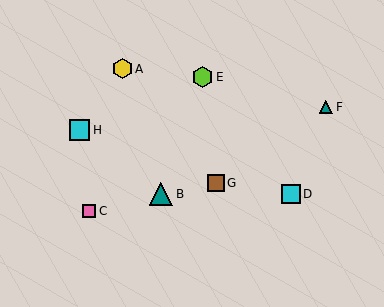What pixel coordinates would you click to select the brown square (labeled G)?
Click at (216, 183) to select the brown square G.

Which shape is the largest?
The teal triangle (labeled B) is the largest.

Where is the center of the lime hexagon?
The center of the lime hexagon is at (202, 77).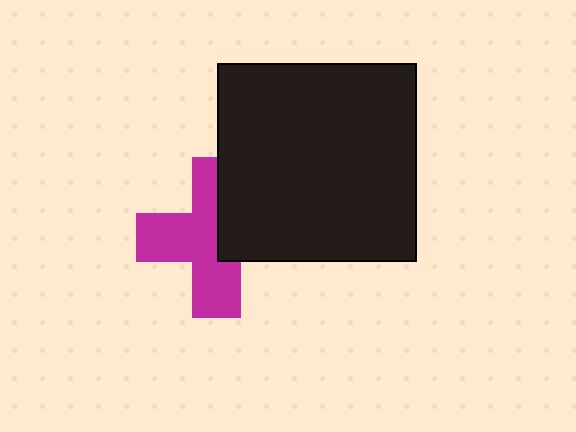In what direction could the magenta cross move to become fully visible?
The magenta cross could move left. That would shift it out from behind the black square entirely.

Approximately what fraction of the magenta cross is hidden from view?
Roughly 38% of the magenta cross is hidden behind the black square.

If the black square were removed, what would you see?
You would see the complete magenta cross.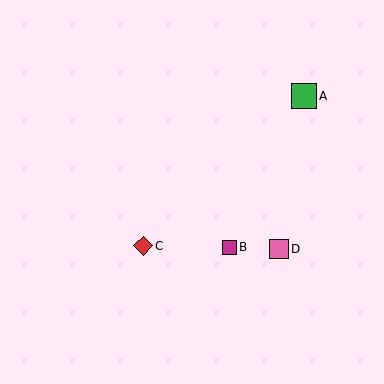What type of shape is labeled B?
Shape B is a magenta square.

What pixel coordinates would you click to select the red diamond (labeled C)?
Click at (143, 246) to select the red diamond C.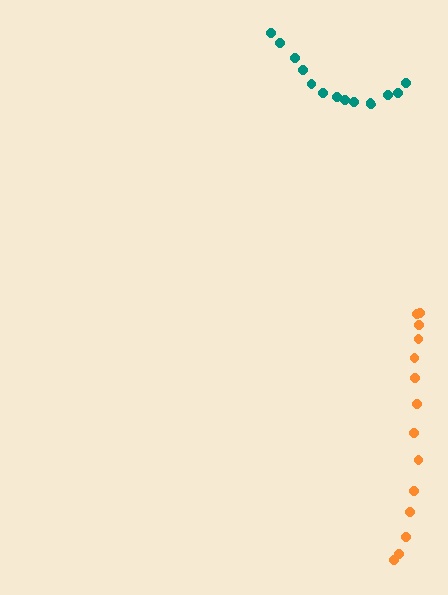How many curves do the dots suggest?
There are 2 distinct paths.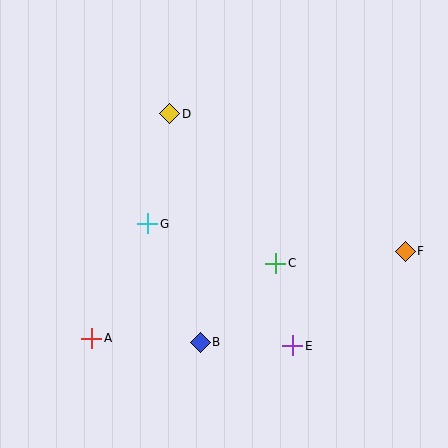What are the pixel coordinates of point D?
Point D is at (170, 114).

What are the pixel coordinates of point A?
Point A is at (92, 338).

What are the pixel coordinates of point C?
Point C is at (276, 263).